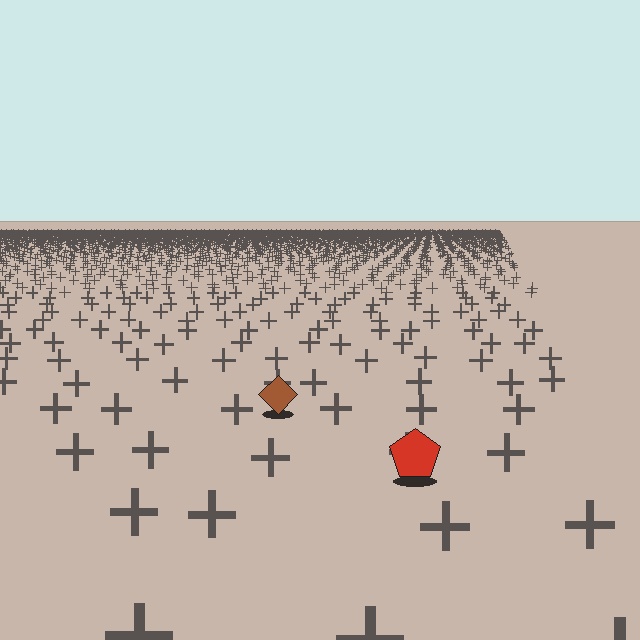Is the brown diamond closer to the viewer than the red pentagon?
No. The red pentagon is closer — you can tell from the texture gradient: the ground texture is coarser near it.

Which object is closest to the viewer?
The red pentagon is closest. The texture marks near it are larger and more spread out.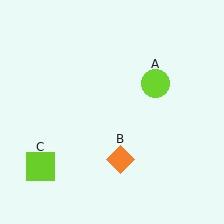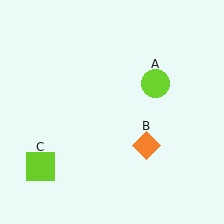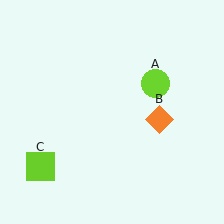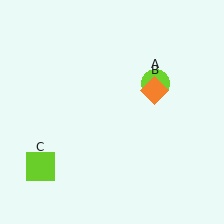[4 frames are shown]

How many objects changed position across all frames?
1 object changed position: orange diamond (object B).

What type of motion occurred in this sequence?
The orange diamond (object B) rotated counterclockwise around the center of the scene.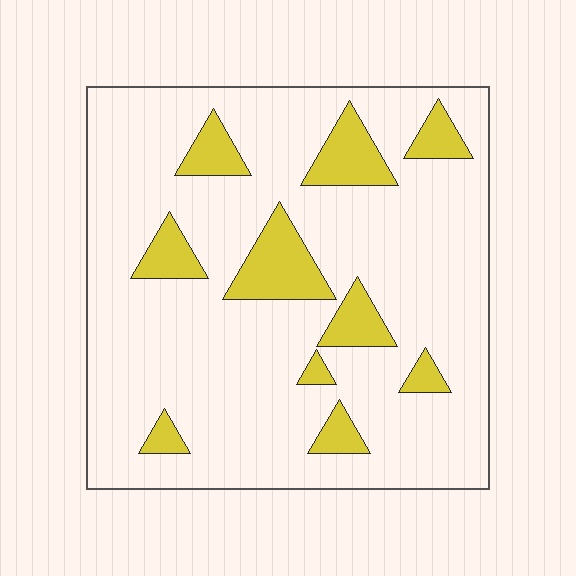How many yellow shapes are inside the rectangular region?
10.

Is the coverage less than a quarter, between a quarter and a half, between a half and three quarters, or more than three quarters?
Less than a quarter.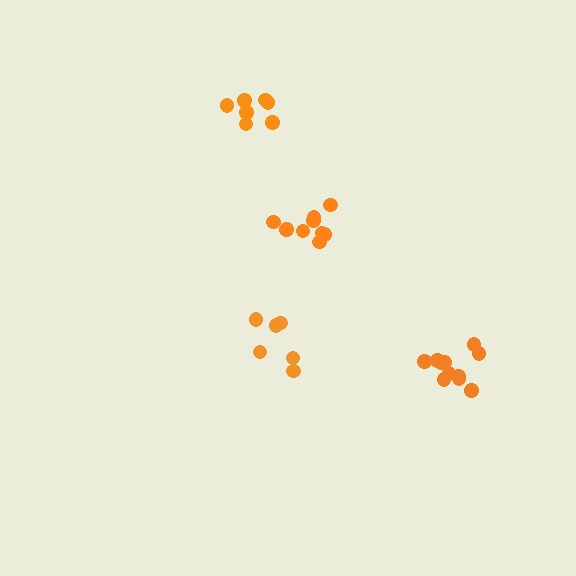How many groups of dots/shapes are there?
There are 4 groups.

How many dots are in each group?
Group 1: 6 dots, Group 2: 11 dots, Group 3: 7 dots, Group 4: 9 dots (33 total).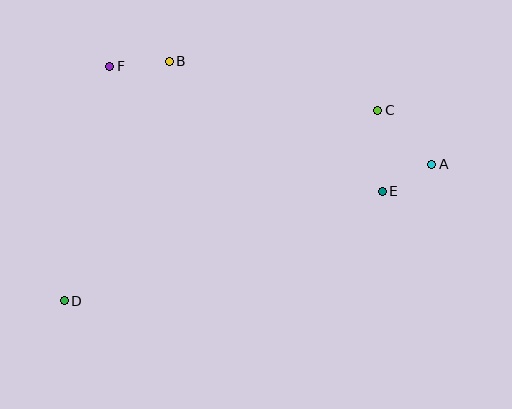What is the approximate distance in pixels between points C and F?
The distance between C and F is approximately 272 pixels.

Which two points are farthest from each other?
Points A and D are farthest from each other.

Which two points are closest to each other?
Points A and E are closest to each other.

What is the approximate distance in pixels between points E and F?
The distance between E and F is approximately 300 pixels.